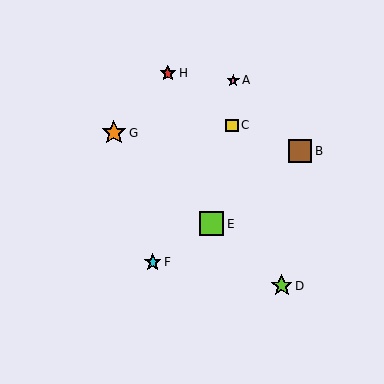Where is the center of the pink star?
The center of the pink star is at (233, 80).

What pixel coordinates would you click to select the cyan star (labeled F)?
Click at (153, 262) to select the cyan star F.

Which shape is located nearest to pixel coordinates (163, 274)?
The cyan star (labeled F) at (153, 262) is nearest to that location.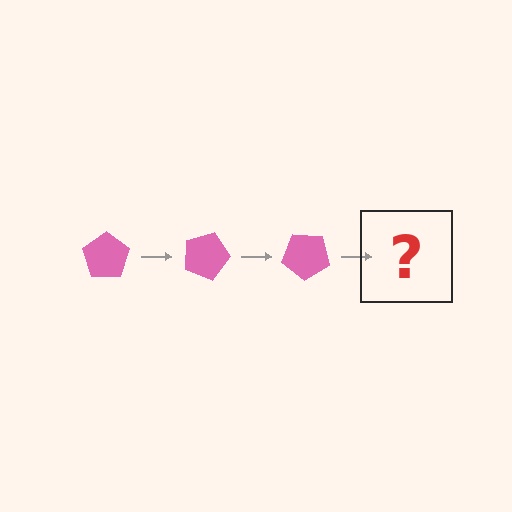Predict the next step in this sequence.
The next step is a pink pentagon rotated 60 degrees.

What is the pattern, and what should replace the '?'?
The pattern is that the pentagon rotates 20 degrees each step. The '?' should be a pink pentagon rotated 60 degrees.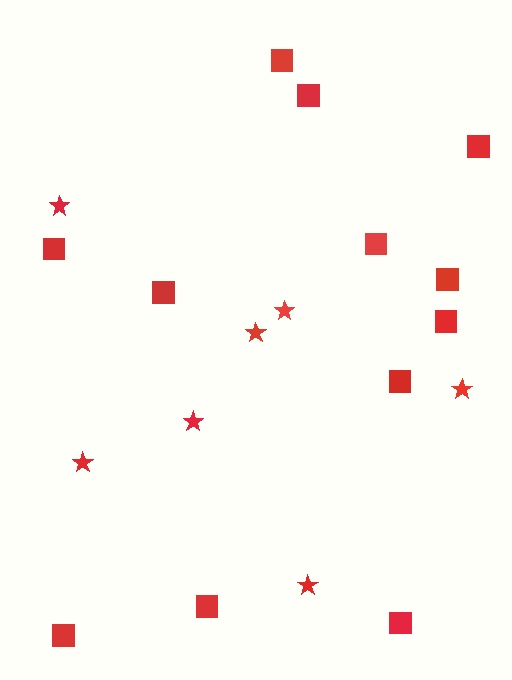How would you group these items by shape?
There are 2 groups: one group of stars (7) and one group of squares (12).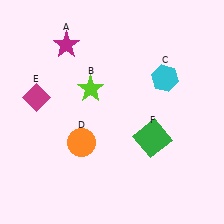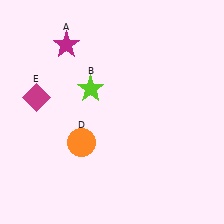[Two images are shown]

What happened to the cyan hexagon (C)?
The cyan hexagon (C) was removed in Image 2. It was in the top-right area of Image 1.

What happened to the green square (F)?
The green square (F) was removed in Image 2. It was in the bottom-right area of Image 1.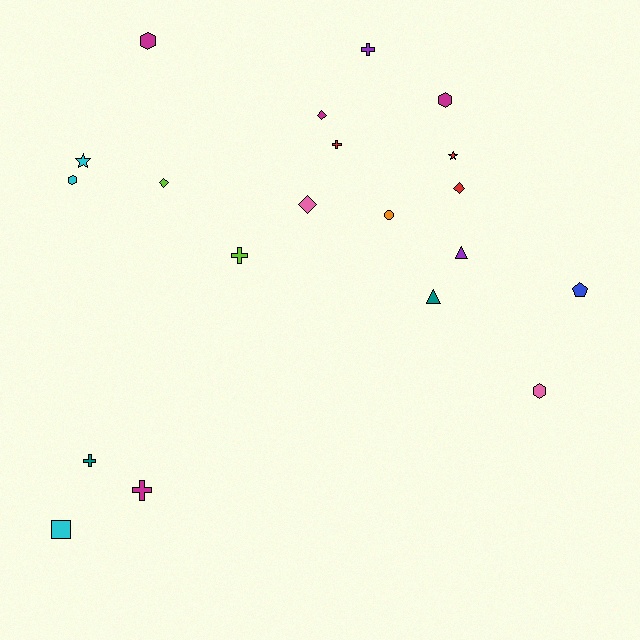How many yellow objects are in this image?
There are no yellow objects.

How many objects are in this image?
There are 20 objects.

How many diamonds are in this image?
There are 4 diamonds.